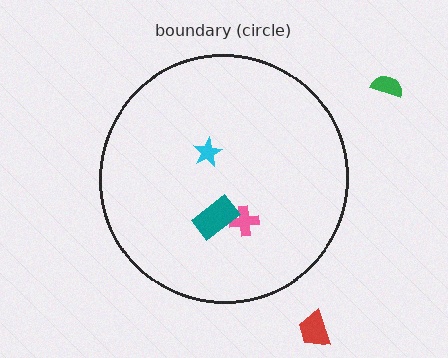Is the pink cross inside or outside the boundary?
Inside.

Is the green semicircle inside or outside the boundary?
Outside.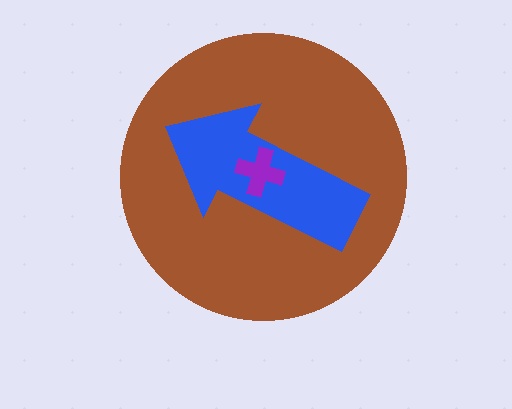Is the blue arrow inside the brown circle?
Yes.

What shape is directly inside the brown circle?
The blue arrow.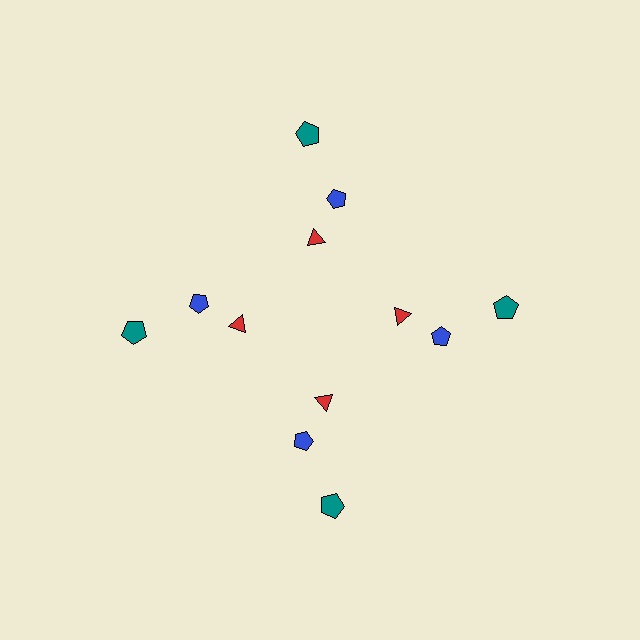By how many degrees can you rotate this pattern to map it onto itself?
The pattern maps onto itself every 90 degrees of rotation.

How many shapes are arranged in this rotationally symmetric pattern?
There are 12 shapes, arranged in 4 groups of 3.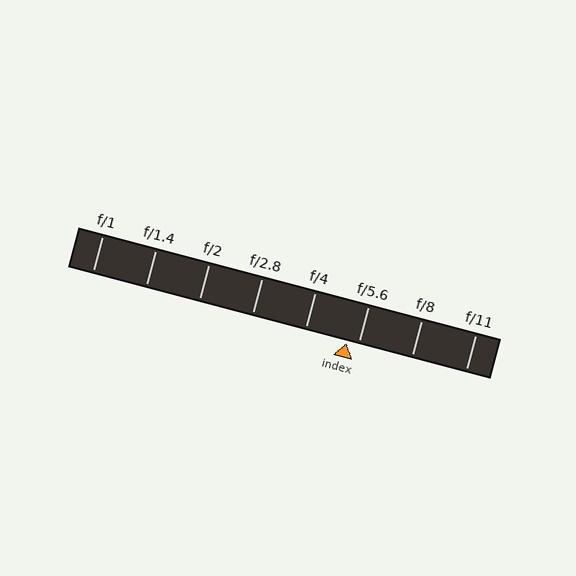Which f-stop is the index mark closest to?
The index mark is closest to f/5.6.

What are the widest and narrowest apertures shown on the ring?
The widest aperture shown is f/1 and the narrowest is f/11.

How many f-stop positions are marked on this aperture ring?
There are 8 f-stop positions marked.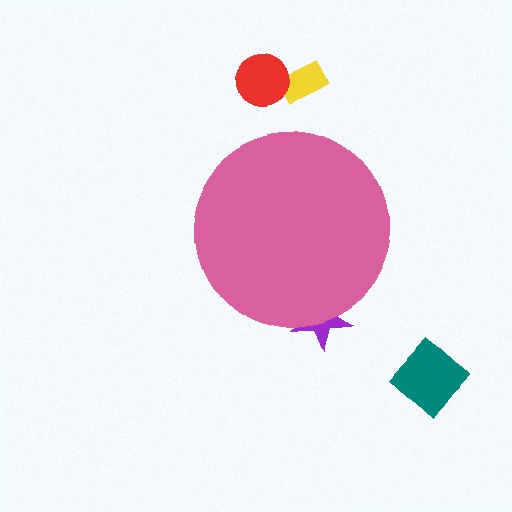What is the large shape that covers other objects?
A pink circle.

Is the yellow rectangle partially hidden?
No, the yellow rectangle is fully visible.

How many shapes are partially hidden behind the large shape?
1 shape is partially hidden.